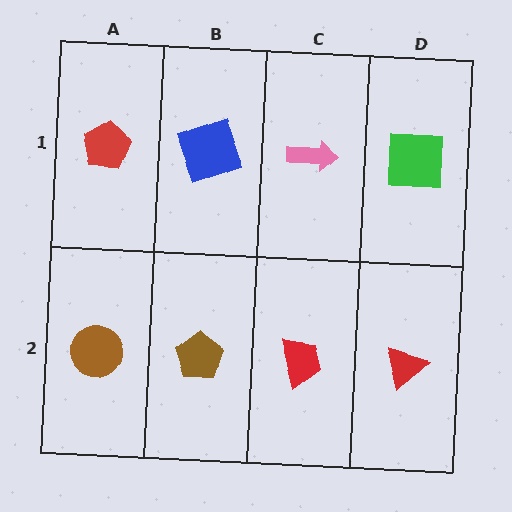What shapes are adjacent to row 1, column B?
A brown pentagon (row 2, column B), a red pentagon (row 1, column A), a pink arrow (row 1, column C).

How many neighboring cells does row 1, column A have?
2.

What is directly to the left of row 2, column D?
A red trapezoid.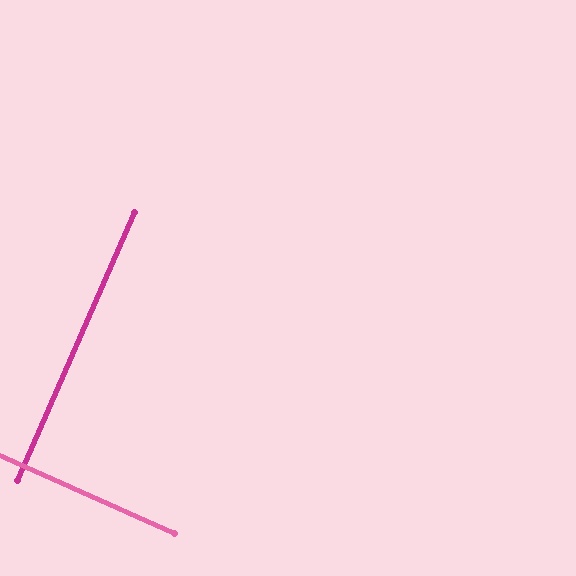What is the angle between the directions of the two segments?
Approximately 90 degrees.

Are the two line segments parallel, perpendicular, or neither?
Perpendicular — they meet at approximately 90°.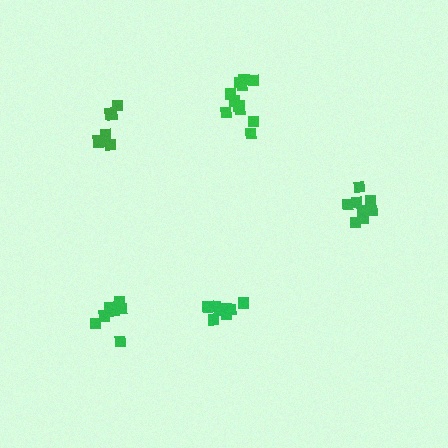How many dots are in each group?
Group 1: 8 dots, Group 2: 7 dots, Group 3: 11 dots, Group 4: 8 dots, Group 5: 7 dots (41 total).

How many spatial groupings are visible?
There are 5 spatial groupings.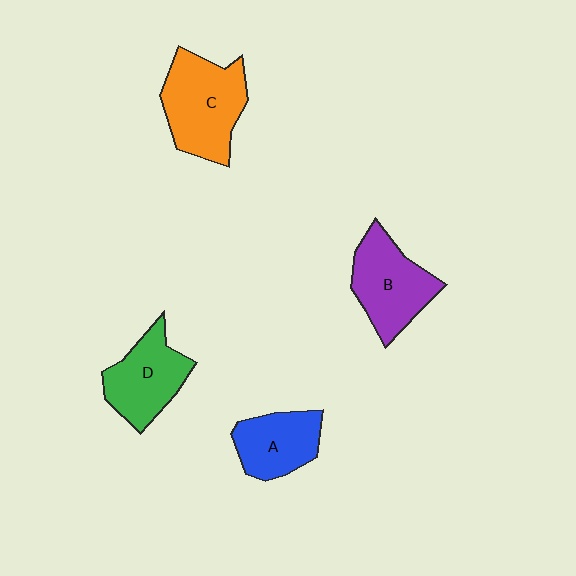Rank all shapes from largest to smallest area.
From largest to smallest: C (orange), B (purple), D (green), A (blue).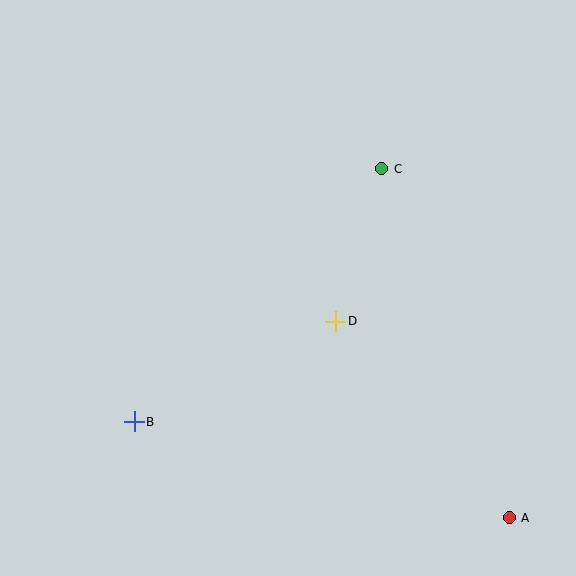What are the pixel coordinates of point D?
Point D is at (336, 321).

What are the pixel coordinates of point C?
Point C is at (382, 169).